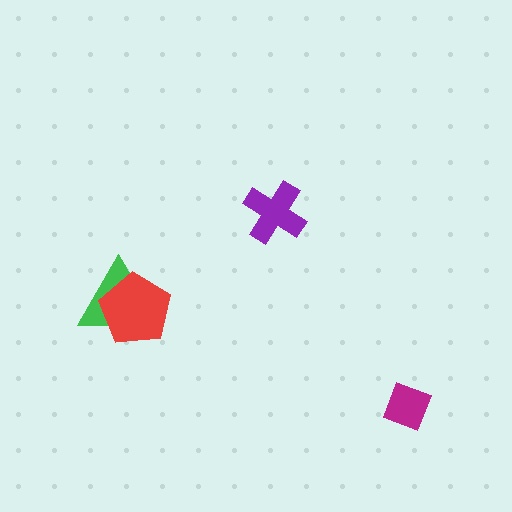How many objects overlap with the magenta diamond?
0 objects overlap with the magenta diamond.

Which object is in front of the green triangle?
The red pentagon is in front of the green triangle.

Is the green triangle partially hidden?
Yes, it is partially covered by another shape.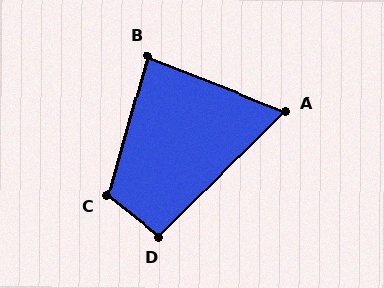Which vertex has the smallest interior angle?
A, at approximately 67 degrees.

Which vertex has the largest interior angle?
C, at approximately 113 degrees.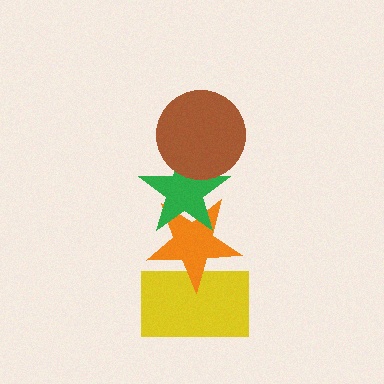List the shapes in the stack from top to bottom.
From top to bottom: the brown circle, the green star, the orange star, the yellow rectangle.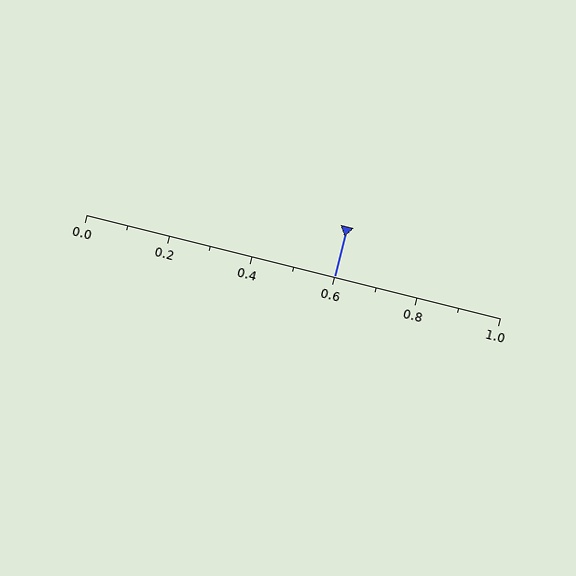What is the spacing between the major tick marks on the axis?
The major ticks are spaced 0.2 apart.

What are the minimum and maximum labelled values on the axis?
The axis runs from 0.0 to 1.0.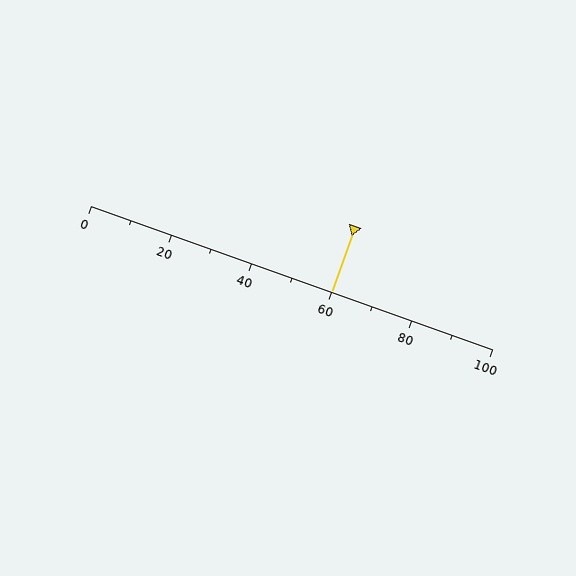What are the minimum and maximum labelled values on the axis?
The axis runs from 0 to 100.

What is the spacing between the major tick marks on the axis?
The major ticks are spaced 20 apart.